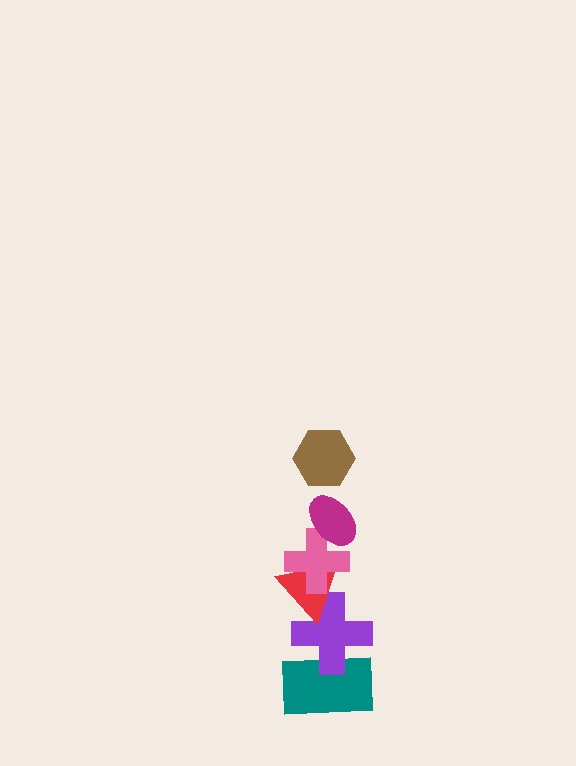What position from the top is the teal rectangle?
The teal rectangle is 6th from the top.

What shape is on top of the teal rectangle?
The purple cross is on top of the teal rectangle.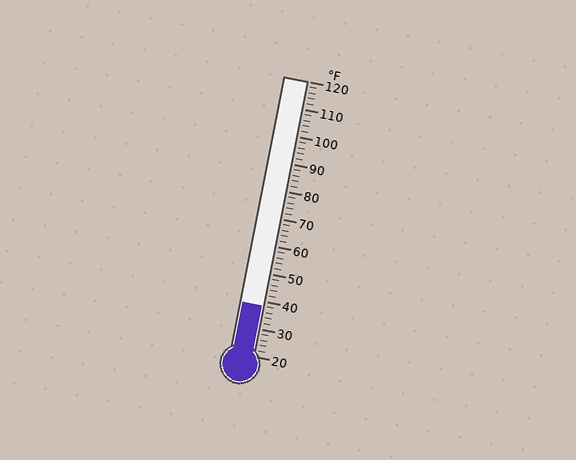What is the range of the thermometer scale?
The thermometer scale ranges from 20°F to 120°F.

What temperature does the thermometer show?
The thermometer shows approximately 38°F.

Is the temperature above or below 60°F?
The temperature is below 60°F.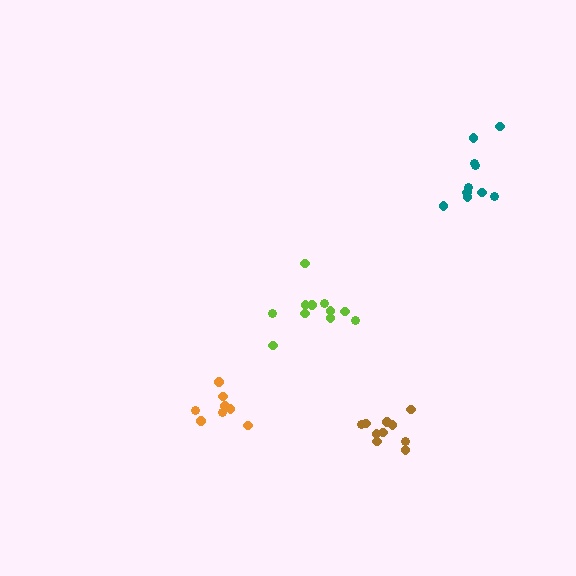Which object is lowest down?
The brown cluster is bottommost.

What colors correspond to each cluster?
The clusters are colored: orange, brown, teal, lime.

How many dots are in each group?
Group 1: 8 dots, Group 2: 10 dots, Group 3: 10 dots, Group 4: 11 dots (39 total).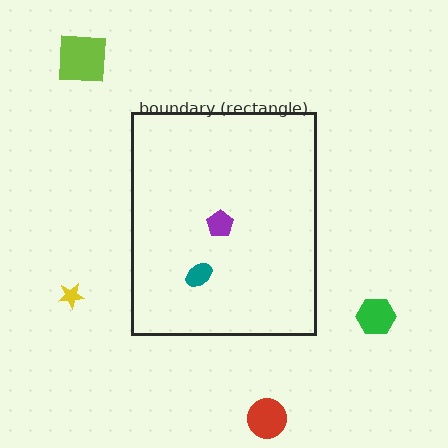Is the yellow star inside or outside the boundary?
Outside.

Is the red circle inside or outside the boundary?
Outside.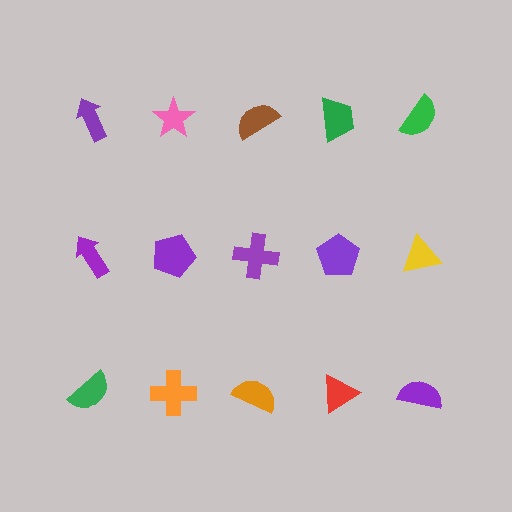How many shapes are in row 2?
5 shapes.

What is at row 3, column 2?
An orange cross.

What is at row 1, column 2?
A pink star.